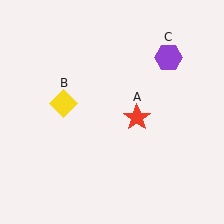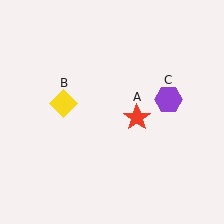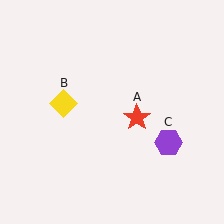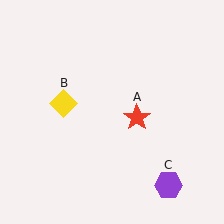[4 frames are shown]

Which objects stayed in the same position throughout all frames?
Red star (object A) and yellow diamond (object B) remained stationary.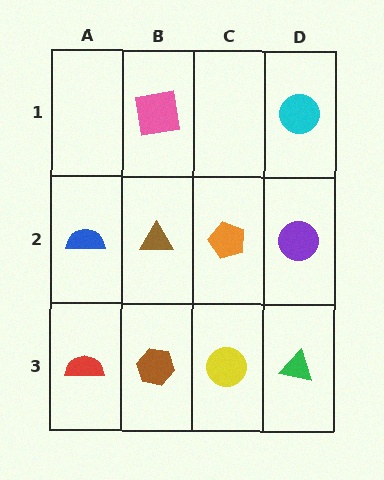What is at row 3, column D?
A green triangle.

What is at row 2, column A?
A blue semicircle.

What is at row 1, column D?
A cyan circle.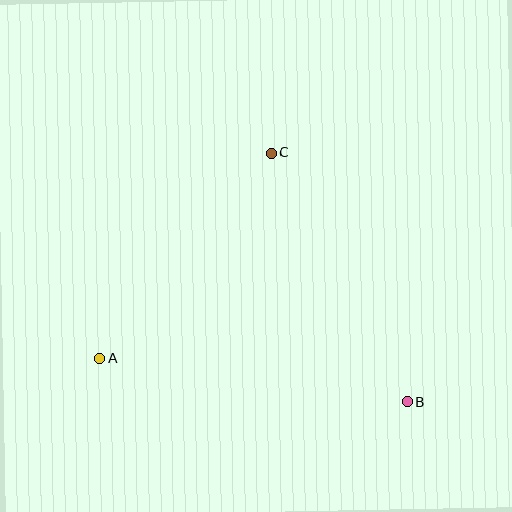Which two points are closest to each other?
Points A and C are closest to each other.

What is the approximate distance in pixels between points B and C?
The distance between B and C is approximately 284 pixels.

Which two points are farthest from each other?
Points A and B are farthest from each other.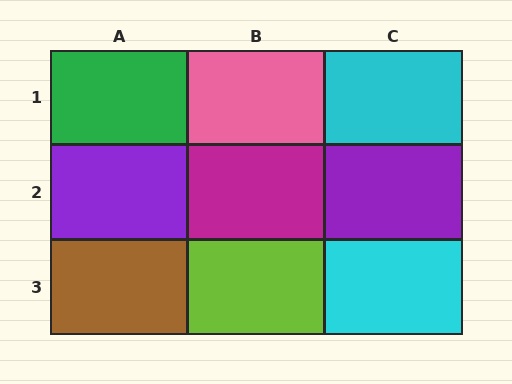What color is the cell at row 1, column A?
Green.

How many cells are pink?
1 cell is pink.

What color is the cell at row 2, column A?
Purple.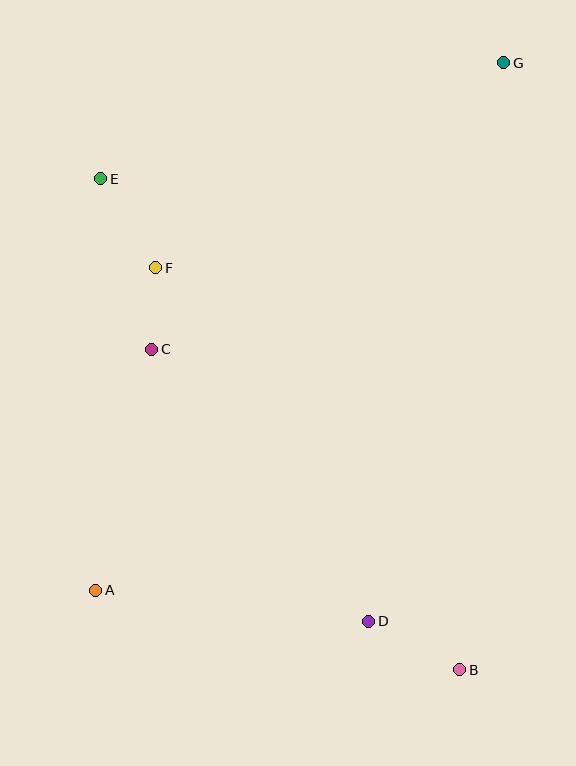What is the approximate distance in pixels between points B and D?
The distance between B and D is approximately 103 pixels.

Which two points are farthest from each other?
Points A and G are farthest from each other.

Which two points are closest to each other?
Points C and F are closest to each other.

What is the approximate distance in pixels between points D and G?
The distance between D and G is approximately 574 pixels.